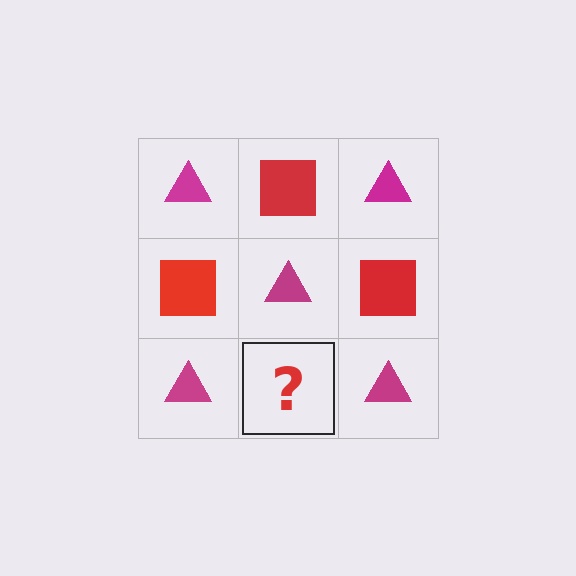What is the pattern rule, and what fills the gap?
The rule is that it alternates magenta triangle and red square in a checkerboard pattern. The gap should be filled with a red square.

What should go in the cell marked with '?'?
The missing cell should contain a red square.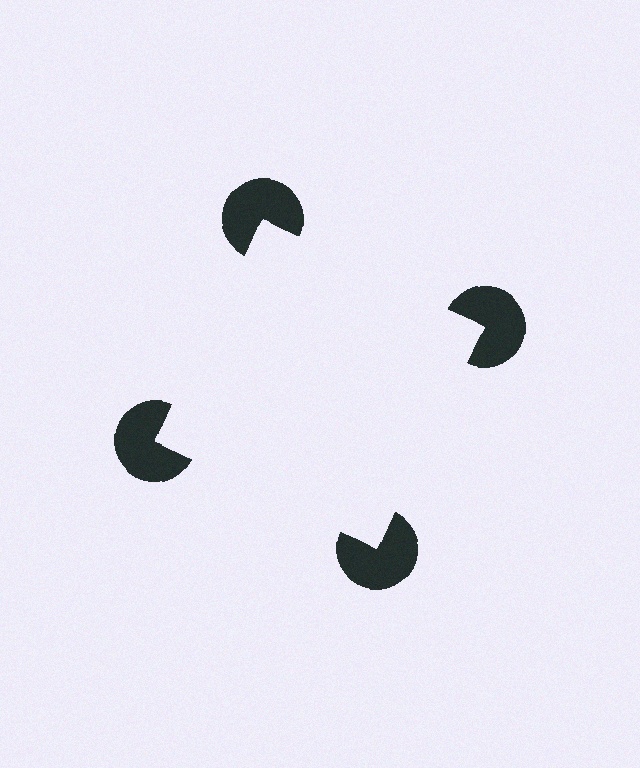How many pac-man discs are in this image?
There are 4 — one at each vertex of the illusory square.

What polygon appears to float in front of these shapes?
An illusory square — its edges are inferred from the aligned wedge cuts in the pac-man discs, not physically drawn.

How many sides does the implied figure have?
4 sides.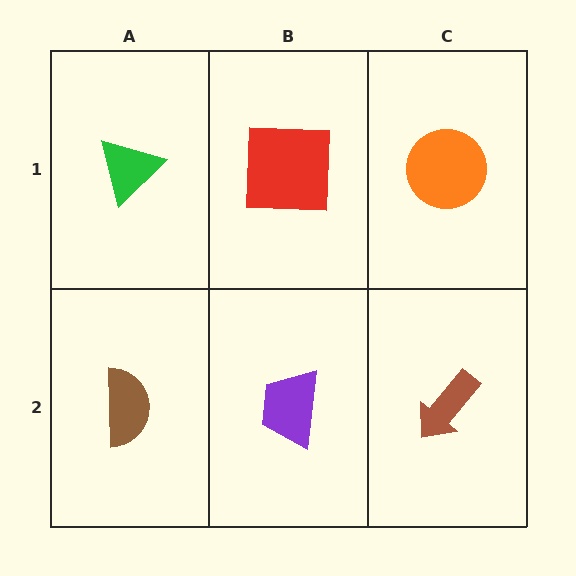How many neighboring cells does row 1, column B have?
3.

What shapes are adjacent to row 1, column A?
A brown semicircle (row 2, column A), a red square (row 1, column B).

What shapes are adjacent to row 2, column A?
A green triangle (row 1, column A), a purple trapezoid (row 2, column B).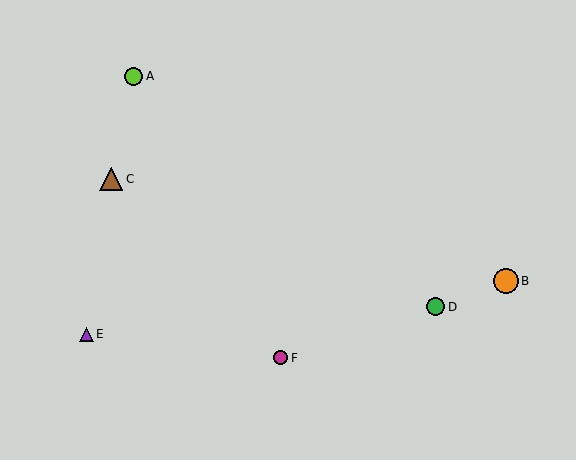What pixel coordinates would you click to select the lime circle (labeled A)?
Click at (133, 76) to select the lime circle A.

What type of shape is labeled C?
Shape C is a brown triangle.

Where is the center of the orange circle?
The center of the orange circle is at (506, 281).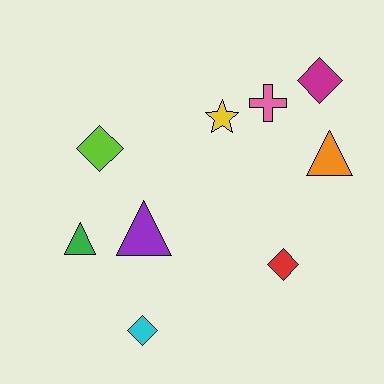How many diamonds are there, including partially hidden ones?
There are 4 diamonds.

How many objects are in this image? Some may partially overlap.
There are 9 objects.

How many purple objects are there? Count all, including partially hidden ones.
There is 1 purple object.